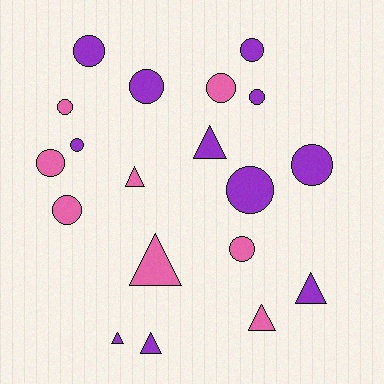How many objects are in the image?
There are 19 objects.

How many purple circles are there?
There are 7 purple circles.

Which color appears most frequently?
Purple, with 11 objects.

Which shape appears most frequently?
Circle, with 12 objects.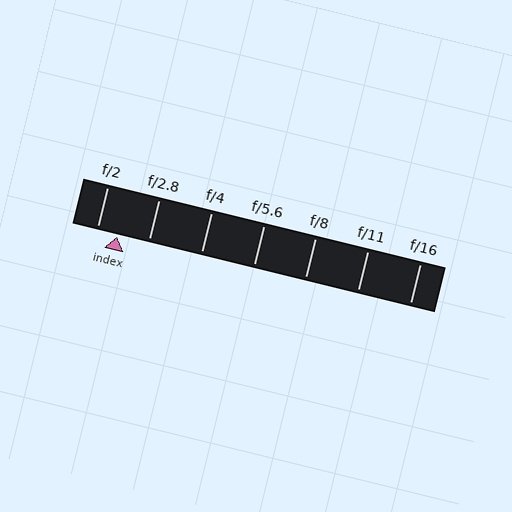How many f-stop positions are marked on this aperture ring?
There are 7 f-stop positions marked.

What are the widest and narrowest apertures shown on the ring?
The widest aperture shown is f/2 and the narrowest is f/16.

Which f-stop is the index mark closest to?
The index mark is closest to f/2.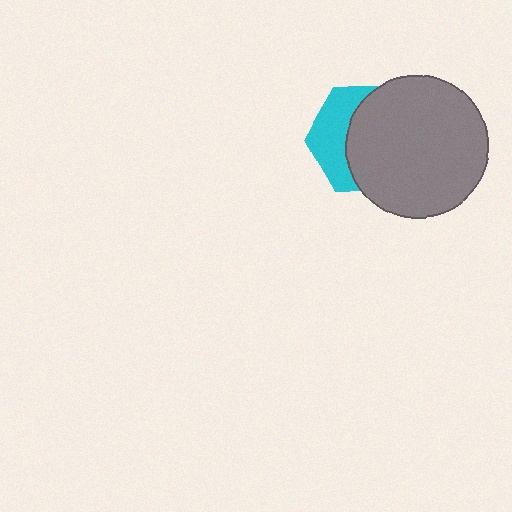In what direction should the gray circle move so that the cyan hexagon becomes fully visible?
The gray circle should move right. That is the shortest direction to clear the overlap and leave the cyan hexagon fully visible.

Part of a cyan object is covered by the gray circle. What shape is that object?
It is a hexagon.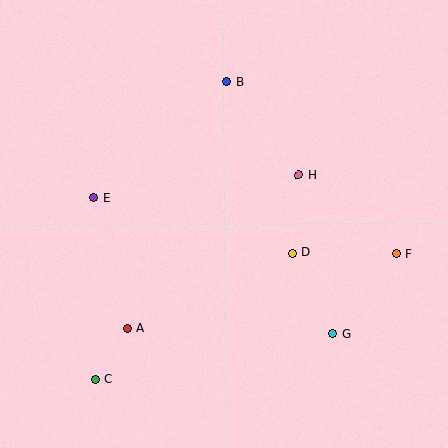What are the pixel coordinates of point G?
Point G is at (333, 334).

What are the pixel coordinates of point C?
Point C is at (95, 379).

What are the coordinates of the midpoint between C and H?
The midpoint between C and H is at (197, 277).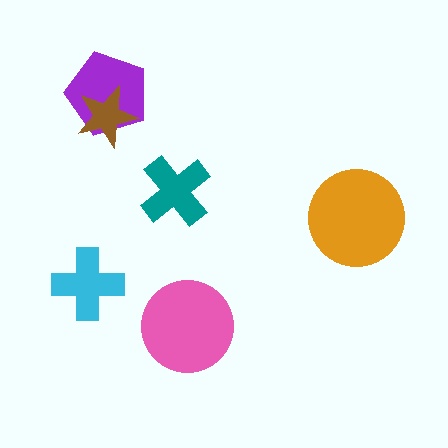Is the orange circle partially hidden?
No, no other shape covers it.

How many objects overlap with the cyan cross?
0 objects overlap with the cyan cross.